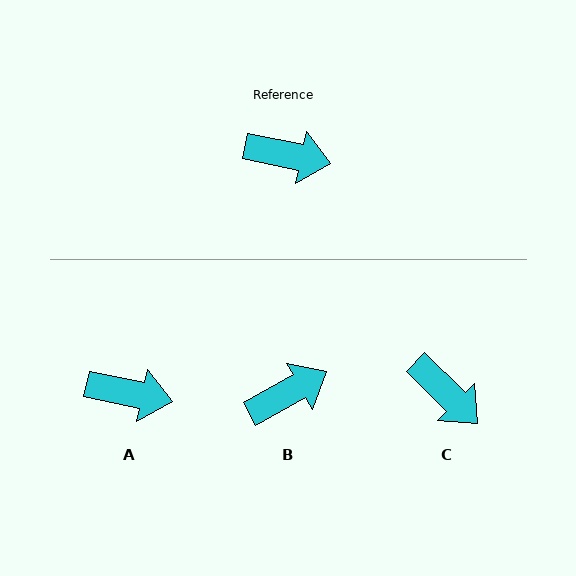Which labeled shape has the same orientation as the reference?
A.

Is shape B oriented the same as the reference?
No, it is off by about 40 degrees.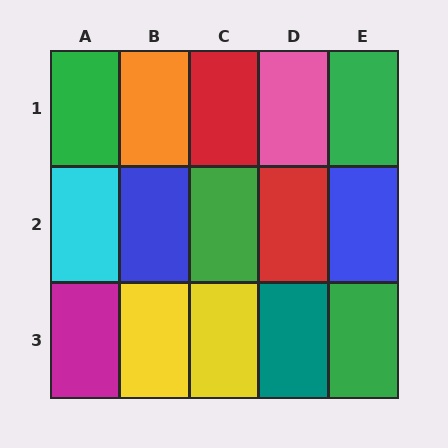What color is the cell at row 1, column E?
Green.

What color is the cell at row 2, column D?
Red.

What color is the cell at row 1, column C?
Red.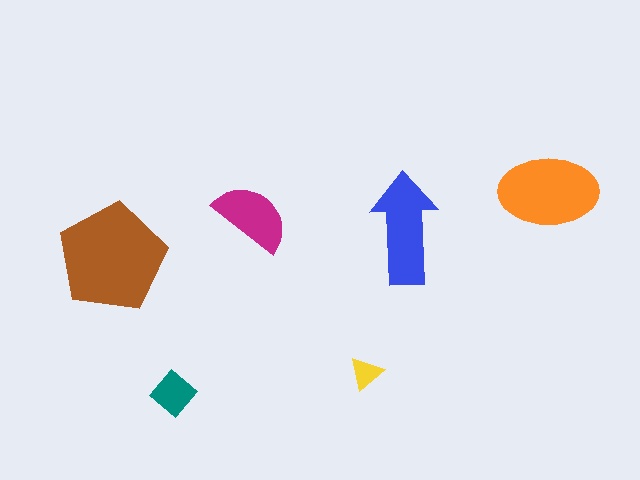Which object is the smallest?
The yellow triangle.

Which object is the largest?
The brown pentagon.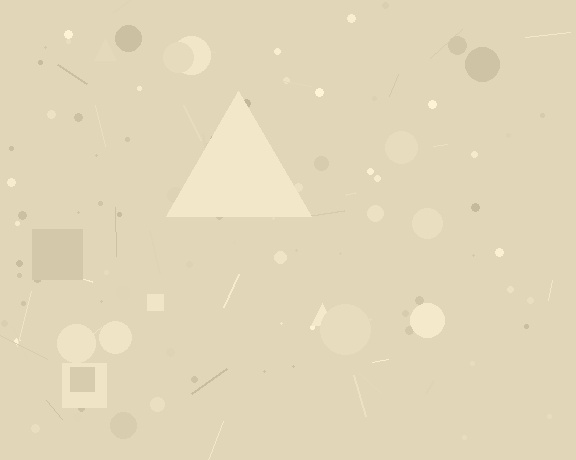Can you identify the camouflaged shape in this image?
The camouflaged shape is a triangle.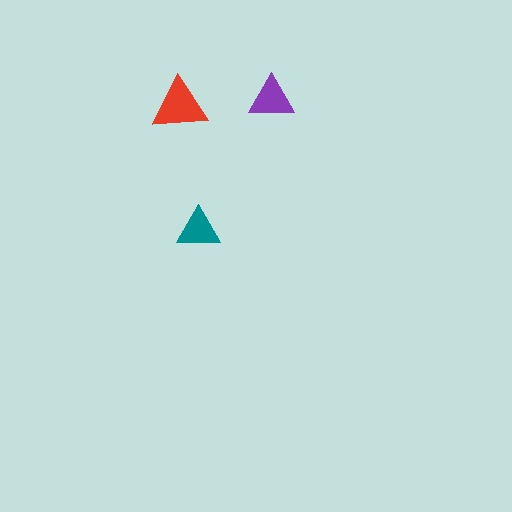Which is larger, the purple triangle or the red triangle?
The red one.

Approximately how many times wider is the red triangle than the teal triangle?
About 1.5 times wider.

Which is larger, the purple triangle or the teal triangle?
The purple one.